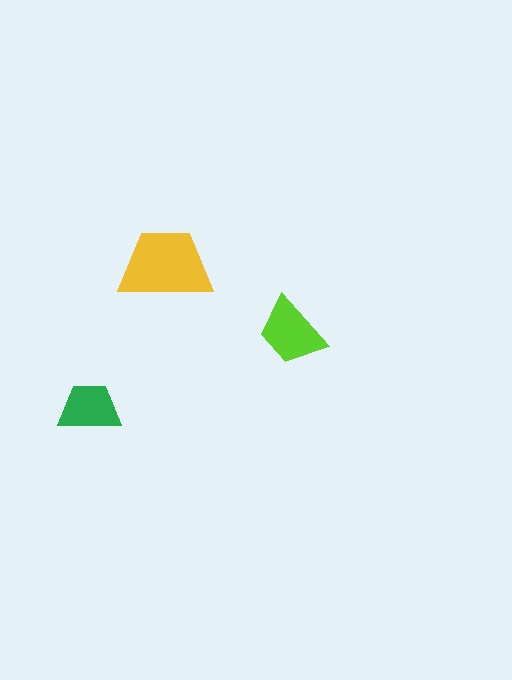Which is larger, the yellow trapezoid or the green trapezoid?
The yellow one.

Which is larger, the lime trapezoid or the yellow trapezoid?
The yellow one.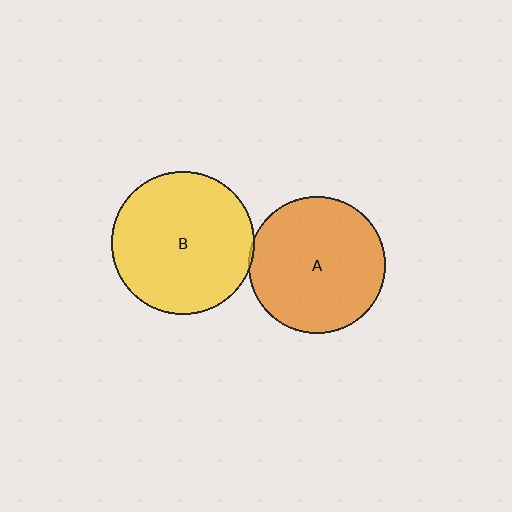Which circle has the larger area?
Circle B (yellow).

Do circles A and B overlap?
Yes.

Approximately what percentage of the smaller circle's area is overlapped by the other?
Approximately 5%.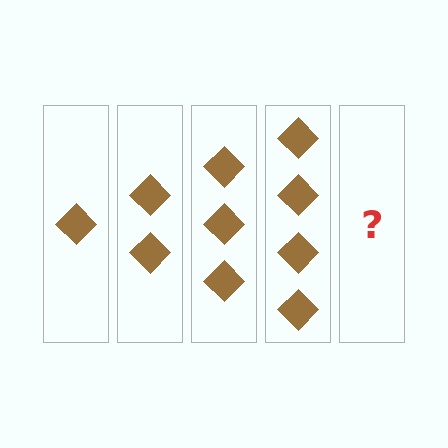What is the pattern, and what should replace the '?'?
The pattern is that each step adds one more diamond. The '?' should be 5 diamonds.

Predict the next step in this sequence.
The next step is 5 diamonds.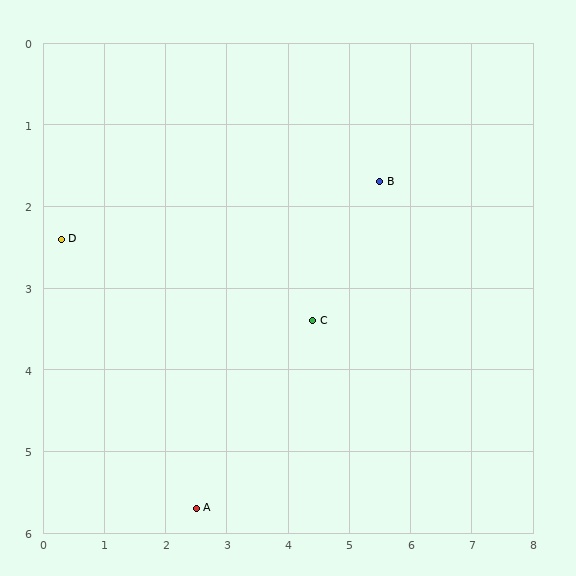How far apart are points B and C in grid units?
Points B and C are about 2.0 grid units apart.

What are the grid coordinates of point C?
Point C is at approximately (4.4, 3.4).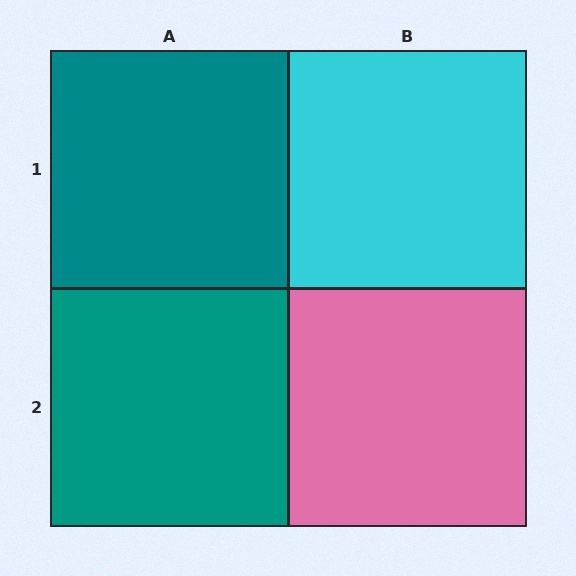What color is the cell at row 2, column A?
Teal.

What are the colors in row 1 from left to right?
Teal, cyan.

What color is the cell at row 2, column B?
Pink.